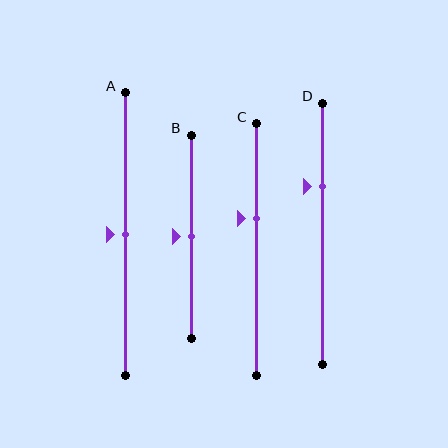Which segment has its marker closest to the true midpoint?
Segment A has its marker closest to the true midpoint.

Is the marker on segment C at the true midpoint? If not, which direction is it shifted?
No, the marker on segment C is shifted upward by about 12% of the segment length.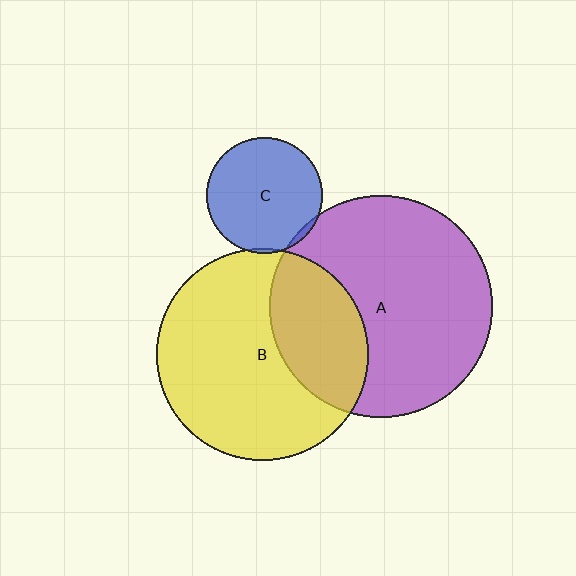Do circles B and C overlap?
Yes.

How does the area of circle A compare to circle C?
Approximately 3.7 times.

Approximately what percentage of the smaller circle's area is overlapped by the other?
Approximately 5%.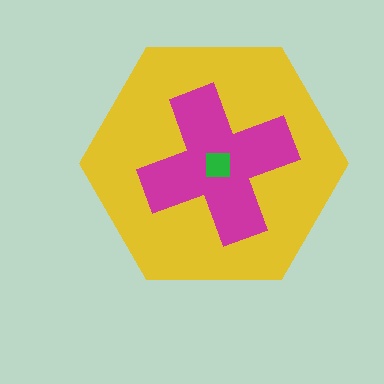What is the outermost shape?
The yellow hexagon.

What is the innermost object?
The green square.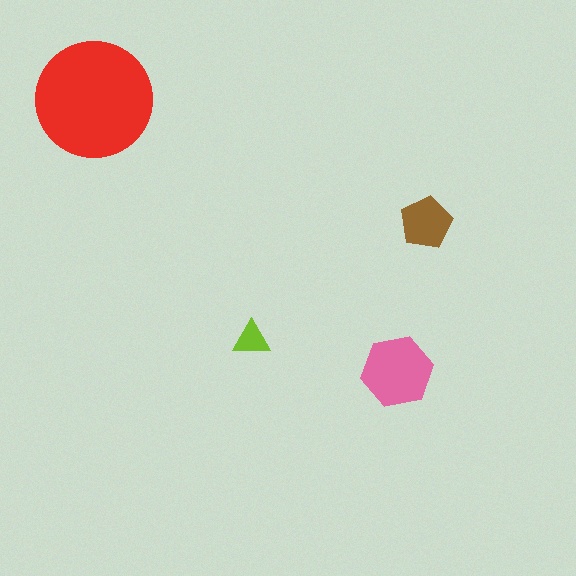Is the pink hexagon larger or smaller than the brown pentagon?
Larger.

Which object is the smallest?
The lime triangle.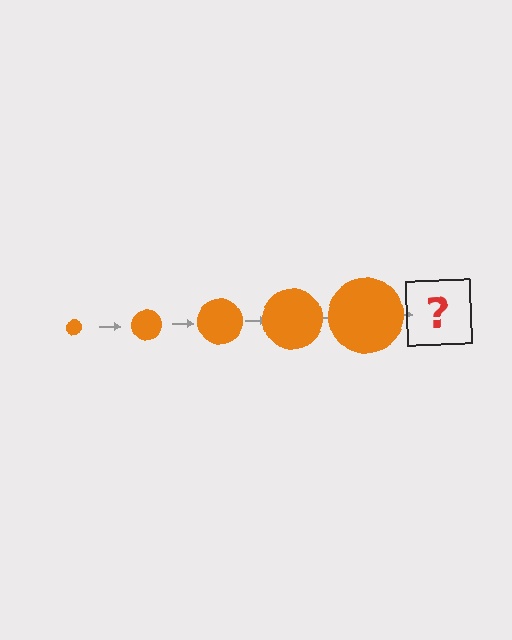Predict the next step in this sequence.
The next step is an orange circle, larger than the previous one.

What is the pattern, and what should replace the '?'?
The pattern is that the circle gets progressively larger each step. The '?' should be an orange circle, larger than the previous one.